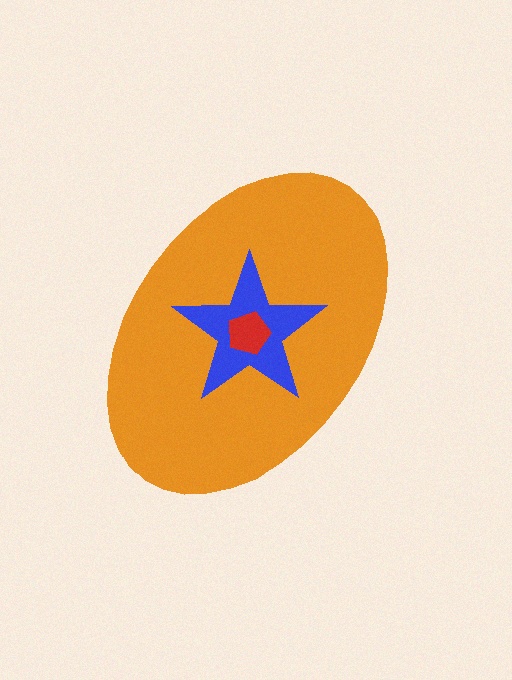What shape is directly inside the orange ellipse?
The blue star.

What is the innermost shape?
The red pentagon.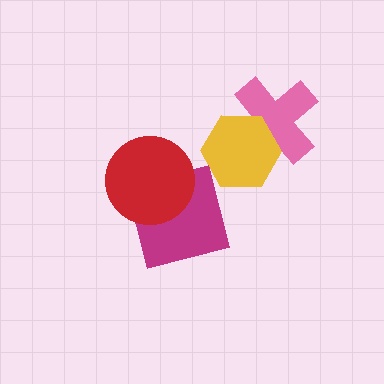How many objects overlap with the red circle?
1 object overlaps with the red circle.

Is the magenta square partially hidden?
Yes, it is partially covered by another shape.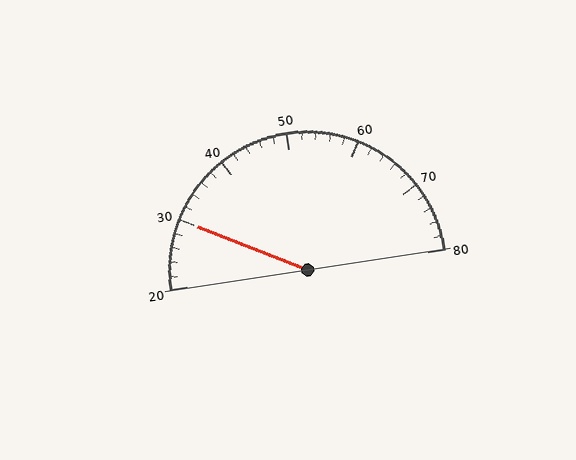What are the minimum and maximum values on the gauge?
The gauge ranges from 20 to 80.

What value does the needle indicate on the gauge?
The needle indicates approximately 30.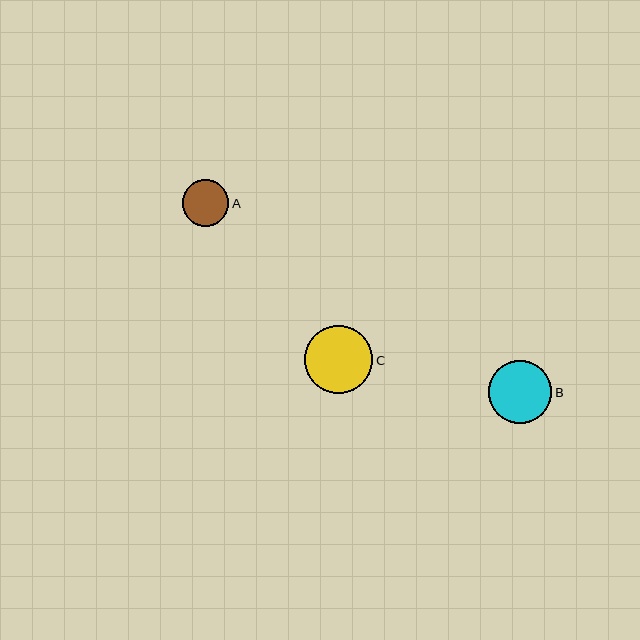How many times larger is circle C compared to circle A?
Circle C is approximately 1.5 times the size of circle A.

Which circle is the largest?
Circle C is the largest with a size of approximately 68 pixels.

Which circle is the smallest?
Circle A is the smallest with a size of approximately 46 pixels.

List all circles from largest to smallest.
From largest to smallest: C, B, A.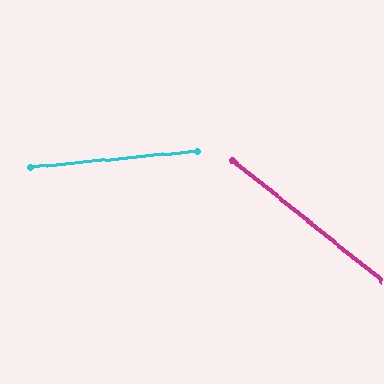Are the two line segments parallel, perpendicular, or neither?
Neither parallel nor perpendicular — they differ by about 45°.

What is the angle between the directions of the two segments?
Approximately 45 degrees.